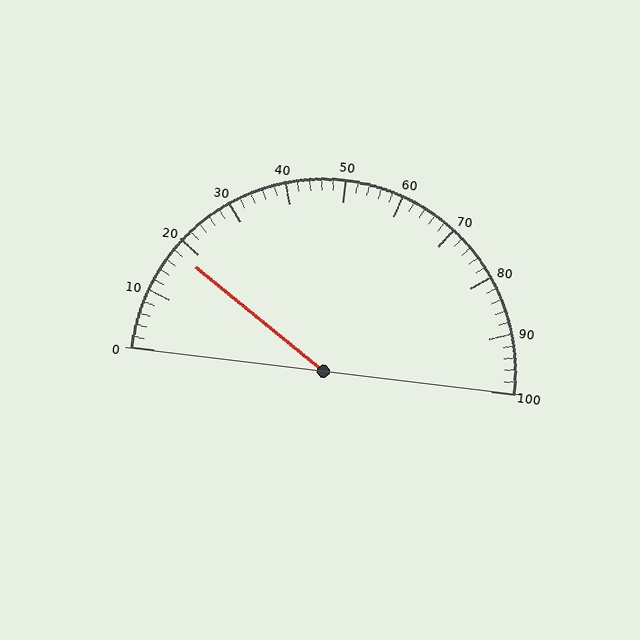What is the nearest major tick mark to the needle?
The nearest major tick mark is 20.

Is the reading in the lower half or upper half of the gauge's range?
The reading is in the lower half of the range (0 to 100).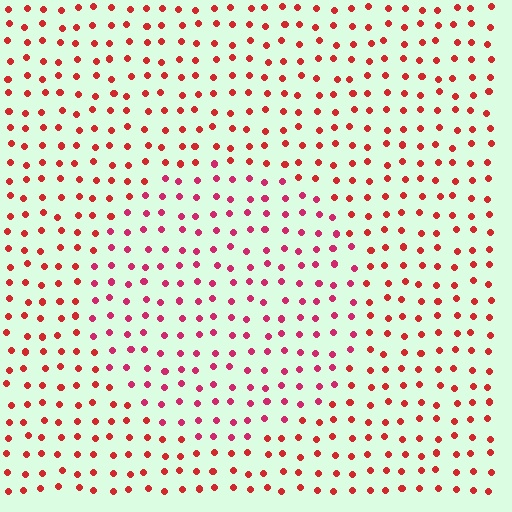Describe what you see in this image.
The image is filled with small red elements in a uniform arrangement. A circle-shaped region is visible where the elements are tinted to a slightly different hue, forming a subtle color boundary.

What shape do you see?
I see a circle.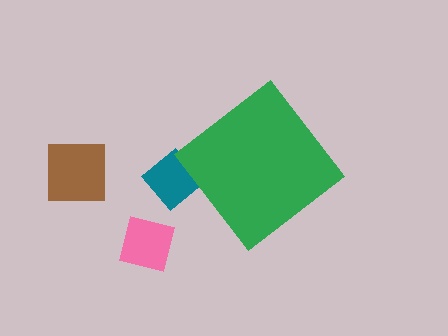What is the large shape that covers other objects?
A green diamond.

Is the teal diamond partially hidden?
Yes, the teal diamond is partially hidden behind the green diamond.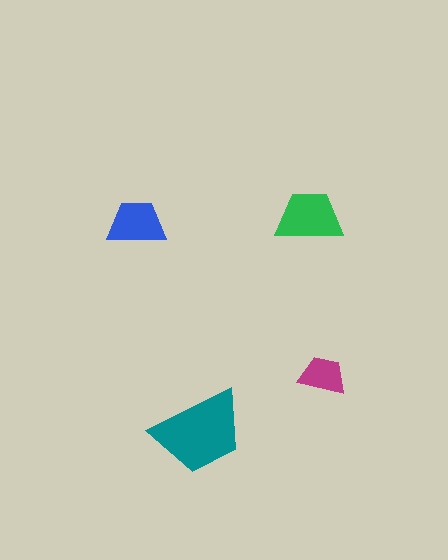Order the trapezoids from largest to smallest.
the teal one, the green one, the blue one, the magenta one.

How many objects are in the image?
There are 4 objects in the image.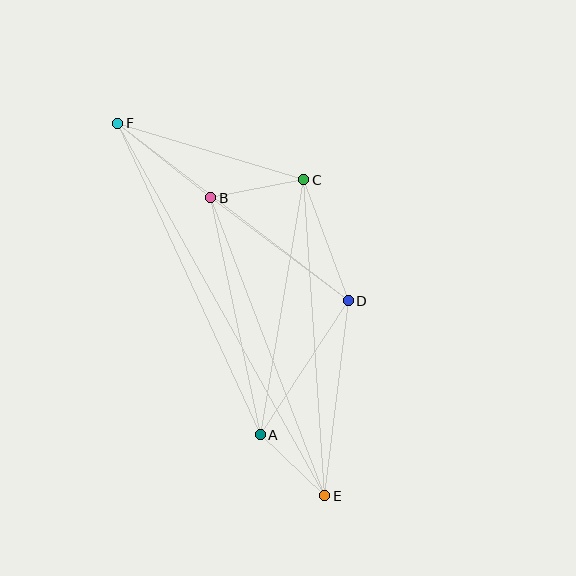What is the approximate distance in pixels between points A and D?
The distance between A and D is approximately 160 pixels.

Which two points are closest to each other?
Points A and E are closest to each other.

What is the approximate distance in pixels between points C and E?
The distance between C and E is approximately 317 pixels.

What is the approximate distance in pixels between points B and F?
The distance between B and F is approximately 120 pixels.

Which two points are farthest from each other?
Points E and F are farthest from each other.